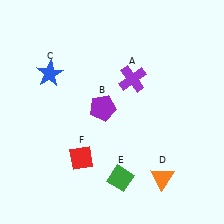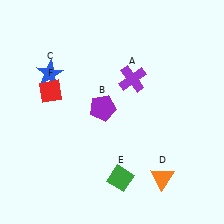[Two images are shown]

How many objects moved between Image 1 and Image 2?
1 object moved between the two images.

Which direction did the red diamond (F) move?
The red diamond (F) moved up.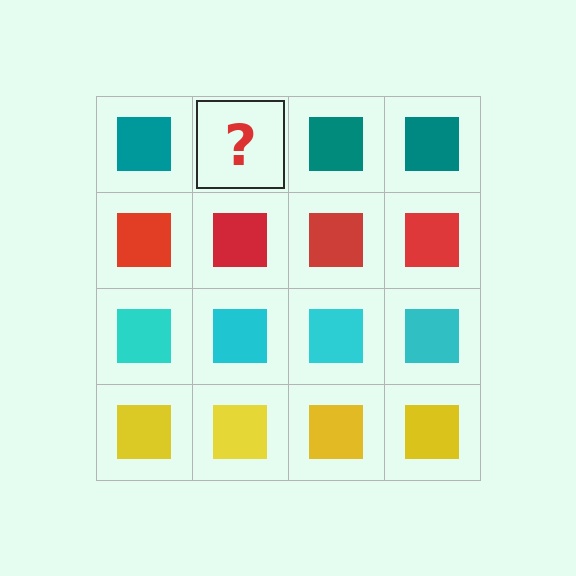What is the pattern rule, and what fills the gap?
The rule is that each row has a consistent color. The gap should be filled with a teal square.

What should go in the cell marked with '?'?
The missing cell should contain a teal square.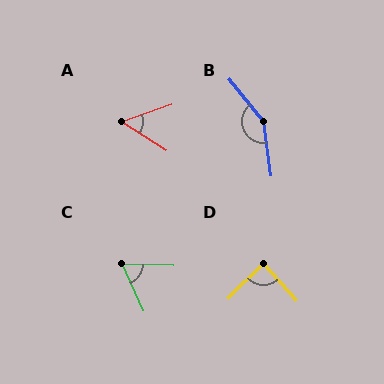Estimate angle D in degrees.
Approximately 87 degrees.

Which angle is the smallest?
A, at approximately 51 degrees.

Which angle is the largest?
B, at approximately 149 degrees.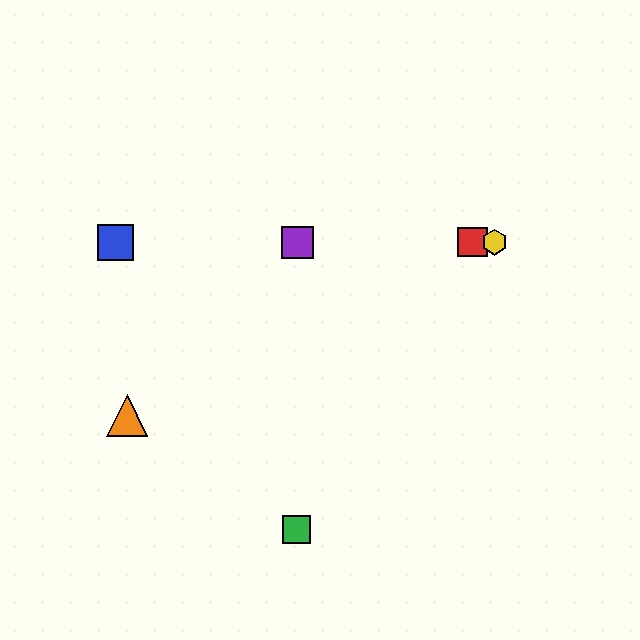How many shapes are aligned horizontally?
4 shapes (the red square, the blue square, the yellow hexagon, the purple square) are aligned horizontally.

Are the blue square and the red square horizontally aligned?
Yes, both are at y≈242.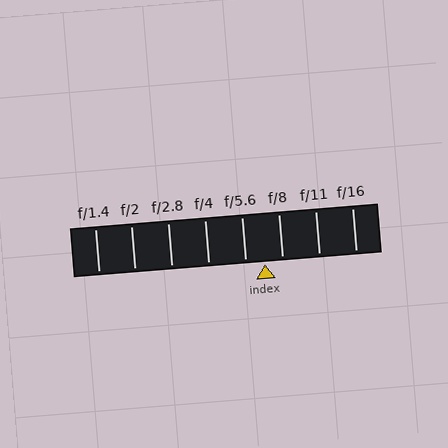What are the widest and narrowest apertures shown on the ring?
The widest aperture shown is f/1.4 and the narrowest is f/16.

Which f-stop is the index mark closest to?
The index mark is closest to f/8.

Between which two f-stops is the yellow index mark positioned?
The index mark is between f/5.6 and f/8.